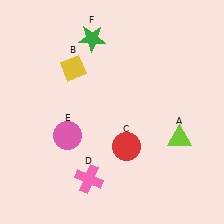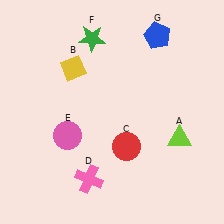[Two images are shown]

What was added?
A blue pentagon (G) was added in Image 2.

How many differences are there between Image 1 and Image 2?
There is 1 difference between the two images.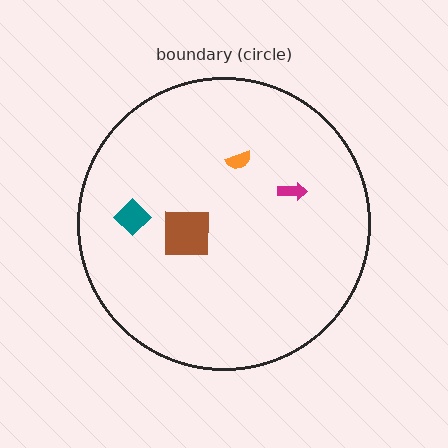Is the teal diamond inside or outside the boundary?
Inside.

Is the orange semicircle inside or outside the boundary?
Inside.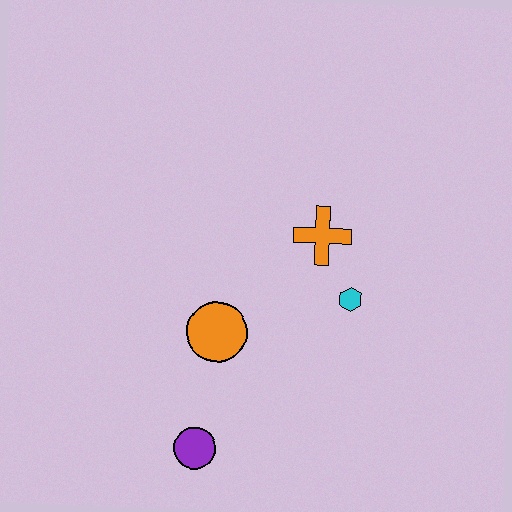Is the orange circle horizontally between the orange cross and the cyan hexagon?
No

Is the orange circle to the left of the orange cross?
Yes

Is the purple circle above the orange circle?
No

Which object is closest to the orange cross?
The cyan hexagon is closest to the orange cross.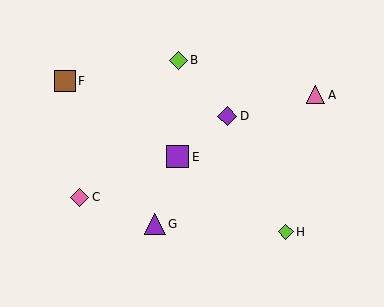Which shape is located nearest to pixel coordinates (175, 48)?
The lime diamond (labeled B) at (179, 60) is nearest to that location.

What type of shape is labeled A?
Shape A is a pink triangle.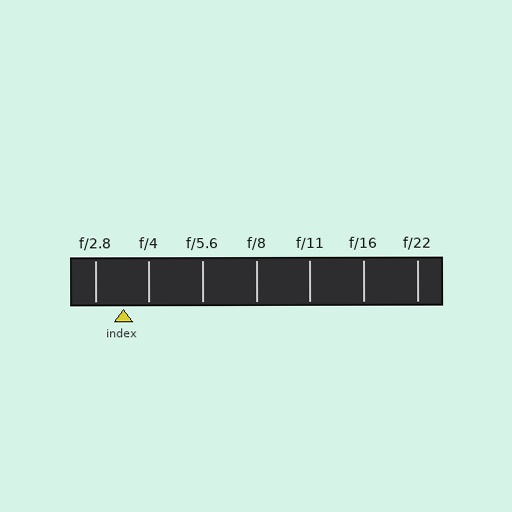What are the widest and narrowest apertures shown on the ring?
The widest aperture shown is f/2.8 and the narrowest is f/22.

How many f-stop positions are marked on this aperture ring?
There are 7 f-stop positions marked.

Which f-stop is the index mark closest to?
The index mark is closest to f/4.